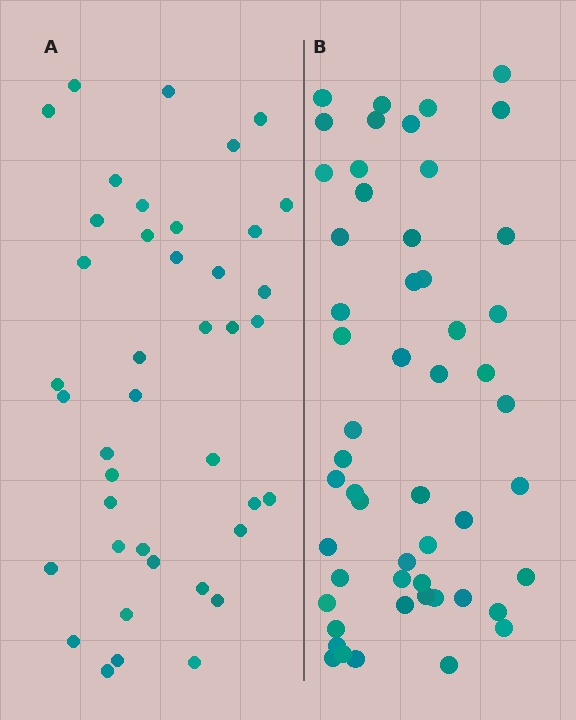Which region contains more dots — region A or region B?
Region B (the right region) has more dots.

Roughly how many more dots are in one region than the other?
Region B has roughly 12 or so more dots than region A.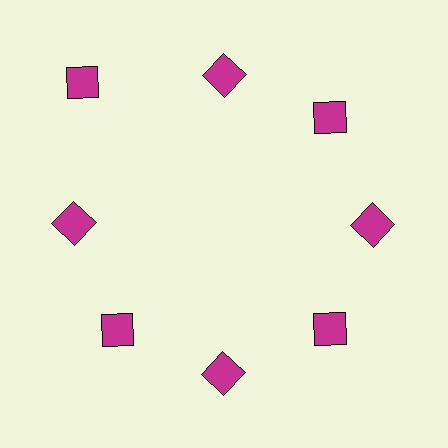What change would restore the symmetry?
The symmetry would be restored by moving it inward, back onto the ring so that all 8 squares sit at equal angles and equal distance from the center.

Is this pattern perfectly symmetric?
No. The 8 magenta squares are arranged in a ring, but one element near the 10 o'clock position is pushed outward from the center, breaking the 8-fold rotational symmetry.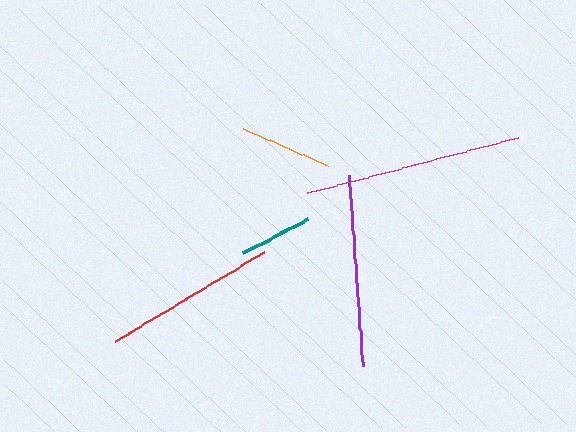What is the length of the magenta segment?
The magenta segment is approximately 217 pixels long.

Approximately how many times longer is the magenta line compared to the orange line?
The magenta line is approximately 2.4 times the length of the orange line.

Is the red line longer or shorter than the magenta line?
The magenta line is longer than the red line.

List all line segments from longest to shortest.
From longest to shortest: magenta, purple, red, orange, teal.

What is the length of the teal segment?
The teal segment is approximately 73 pixels long.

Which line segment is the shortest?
The teal line is the shortest at approximately 73 pixels.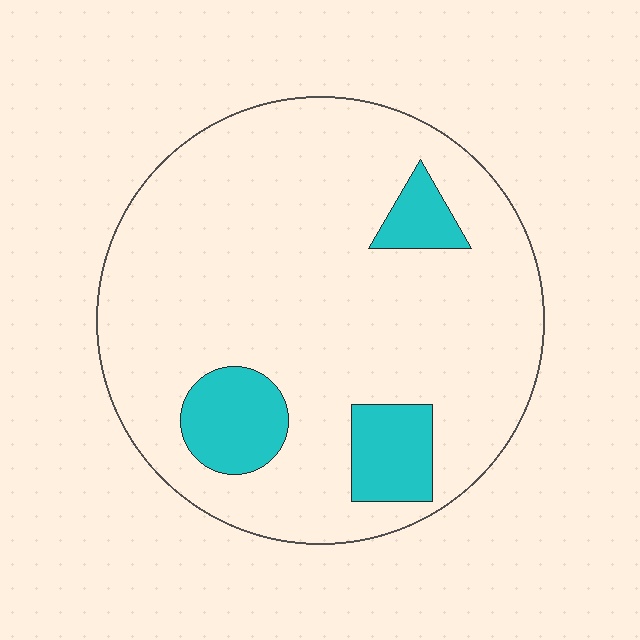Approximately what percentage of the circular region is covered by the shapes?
Approximately 15%.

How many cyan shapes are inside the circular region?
3.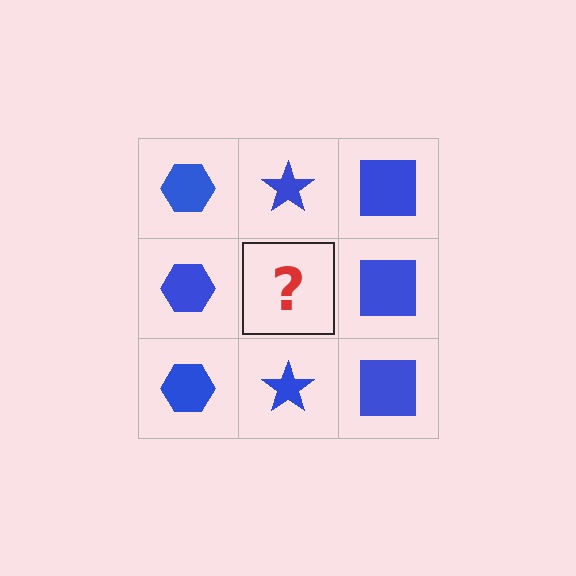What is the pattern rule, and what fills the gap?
The rule is that each column has a consistent shape. The gap should be filled with a blue star.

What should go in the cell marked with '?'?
The missing cell should contain a blue star.